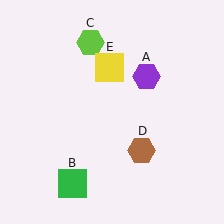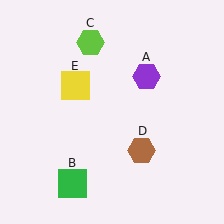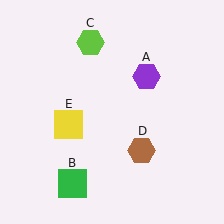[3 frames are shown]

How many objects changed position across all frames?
1 object changed position: yellow square (object E).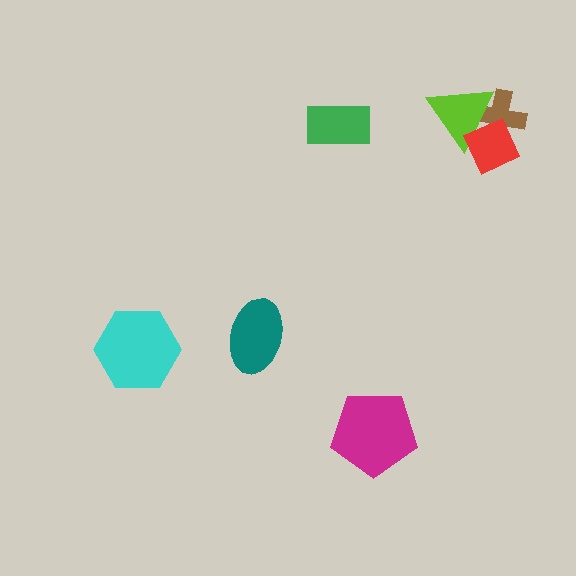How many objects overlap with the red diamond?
2 objects overlap with the red diamond.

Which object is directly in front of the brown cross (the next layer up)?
The lime triangle is directly in front of the brown cross.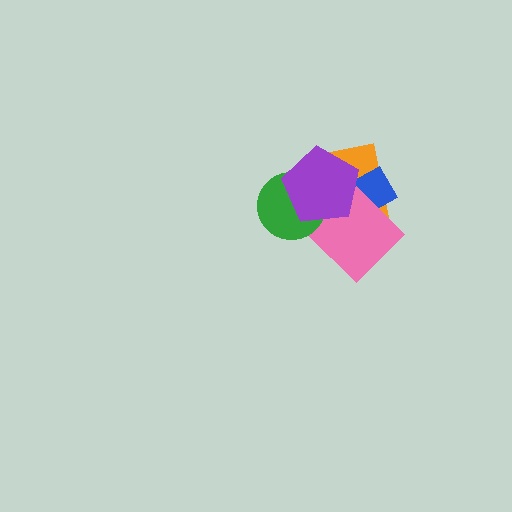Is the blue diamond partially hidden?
Yes, it is partially covered by another shape.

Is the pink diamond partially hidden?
Yes, it is partially covered by another shape.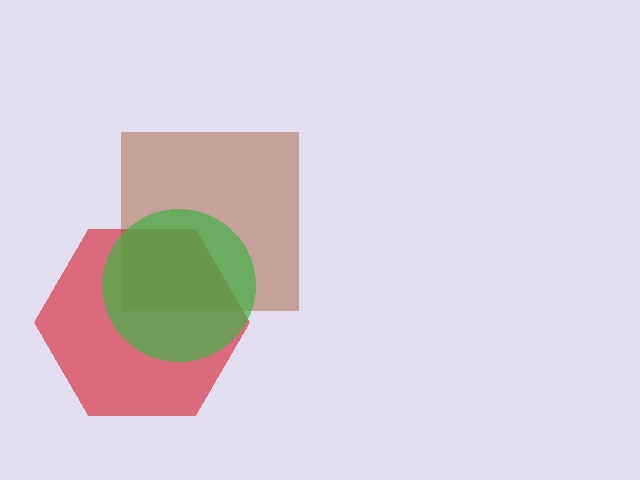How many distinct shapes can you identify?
There are 3 distinct shapes: a red hexagon, a brown square, a green circle.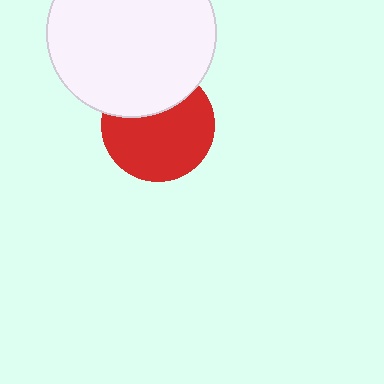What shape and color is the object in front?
The object in front is a white circle.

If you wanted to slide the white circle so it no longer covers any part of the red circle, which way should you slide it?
Slide it up — that is the most direct way to separate the two shapes.